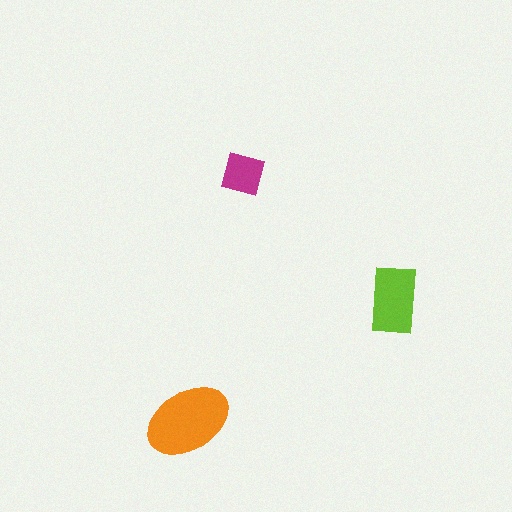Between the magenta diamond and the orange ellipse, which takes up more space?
The orange ellipse.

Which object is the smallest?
The magenta diamond.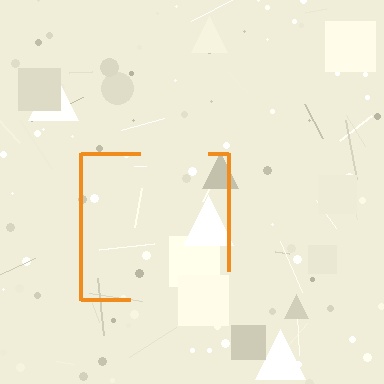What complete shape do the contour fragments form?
The contour fragments form a square.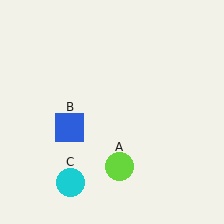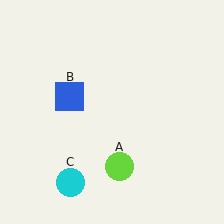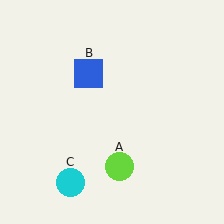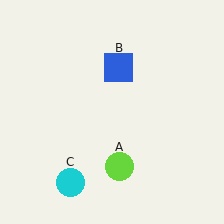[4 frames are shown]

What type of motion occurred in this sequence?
The blue square (object B) rotated clockwise around the center of the scene.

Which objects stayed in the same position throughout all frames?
Lime circle (object A) and cyan circle (object C) remained stationary.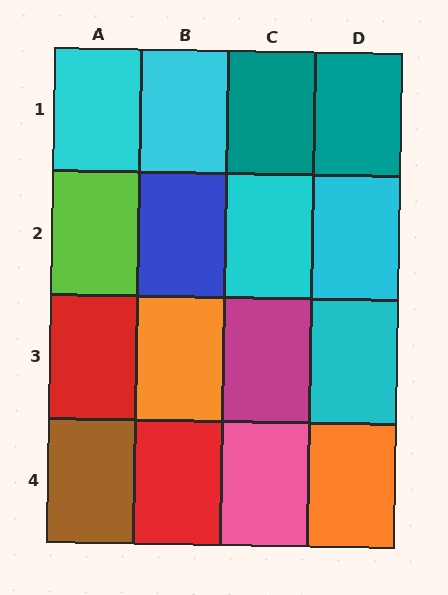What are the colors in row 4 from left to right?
Brown, red, pink, orange.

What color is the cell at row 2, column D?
Cyan.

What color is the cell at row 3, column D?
Cyan.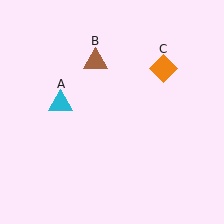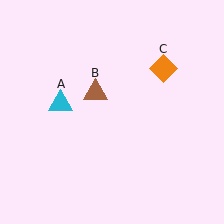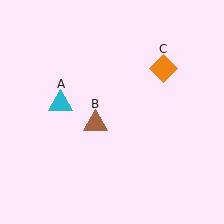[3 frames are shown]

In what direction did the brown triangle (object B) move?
The brown triangle (object B) moved down.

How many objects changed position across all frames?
1 object changed position: brown triangle (object B).